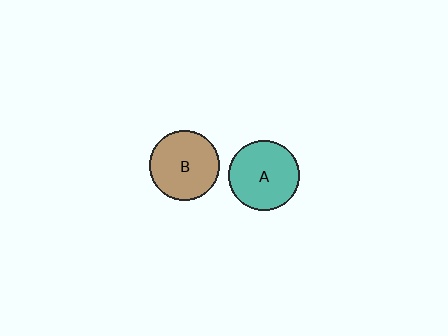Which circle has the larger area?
Circle A (teal).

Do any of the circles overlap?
No, none of the circles overlap.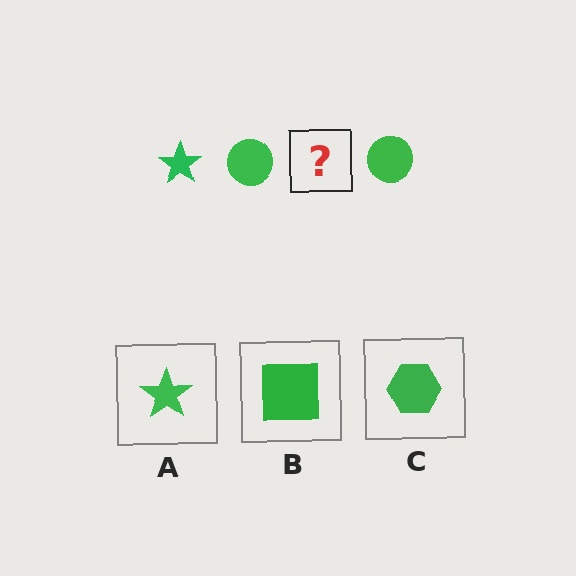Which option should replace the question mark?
Option A.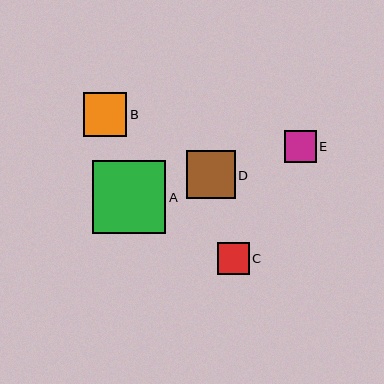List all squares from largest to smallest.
From largest to smallest: A, D, B, C, E.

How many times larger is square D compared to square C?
Square D is approximately 1.5 times the size of square C.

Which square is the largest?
Square A is the largest with a size of approximately 73 pixels.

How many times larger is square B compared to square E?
Square B is approximately 1.4 times the size of square E.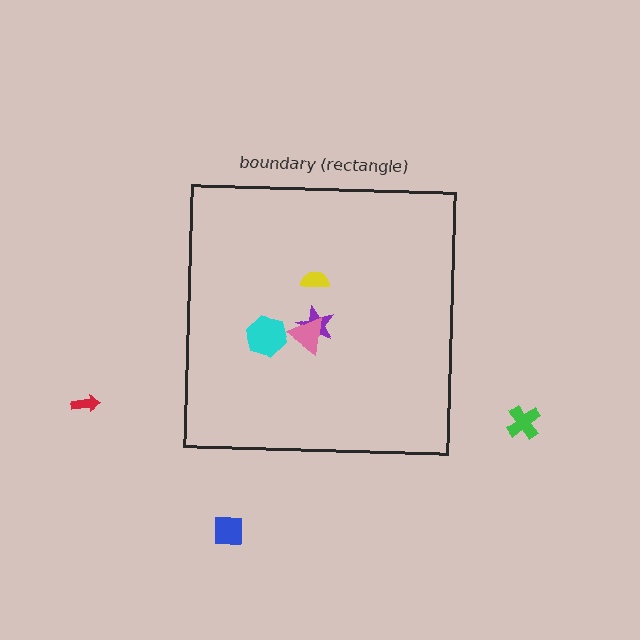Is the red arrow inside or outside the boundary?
Outside.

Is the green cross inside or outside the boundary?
Outside.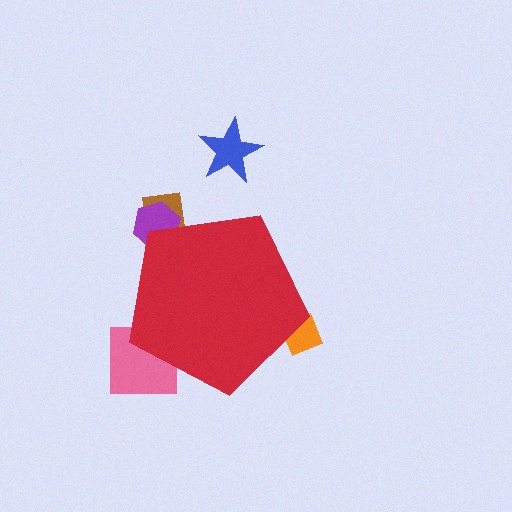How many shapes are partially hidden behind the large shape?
4 shapes are partially hidden.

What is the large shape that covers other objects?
A red pentagon.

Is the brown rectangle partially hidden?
Yes, the brown rectangle is partially hidden behind the red pentagon.